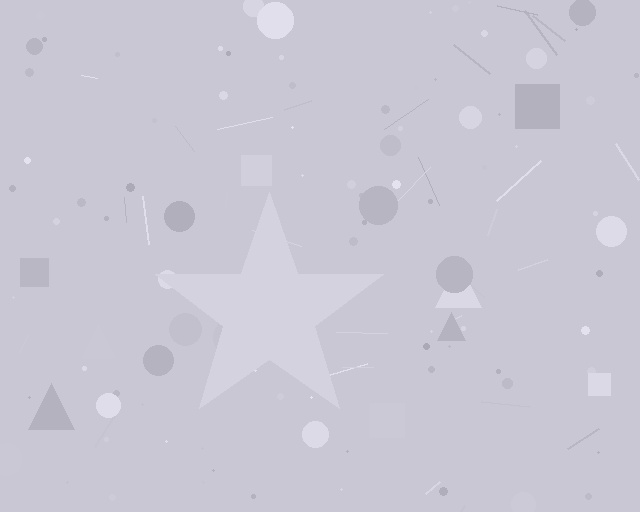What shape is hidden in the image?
A star is hidden in the image.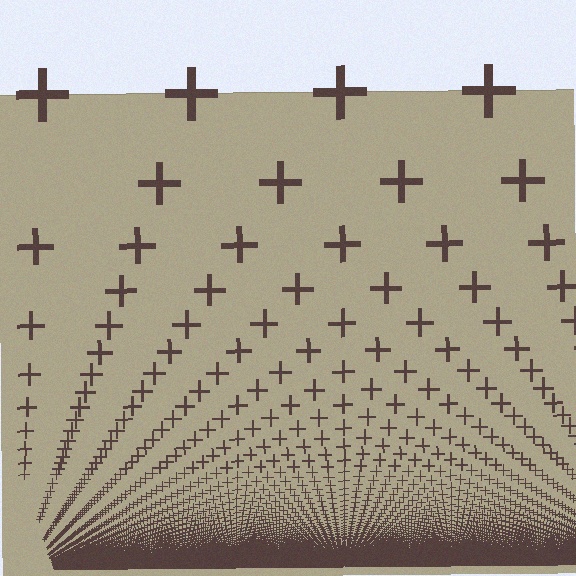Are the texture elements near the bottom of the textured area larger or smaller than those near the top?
Smaller. The gradient is inverted — elements near the bottom are smaller and denser.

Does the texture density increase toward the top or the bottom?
Density increases toward the bottom.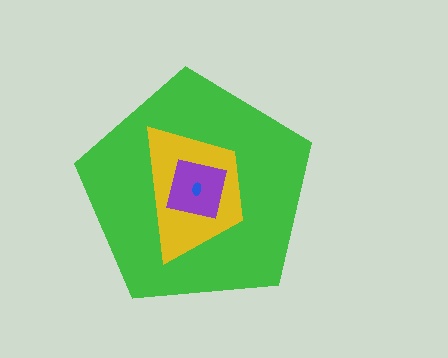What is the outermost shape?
The green pentagon.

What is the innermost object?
The blue ellipse.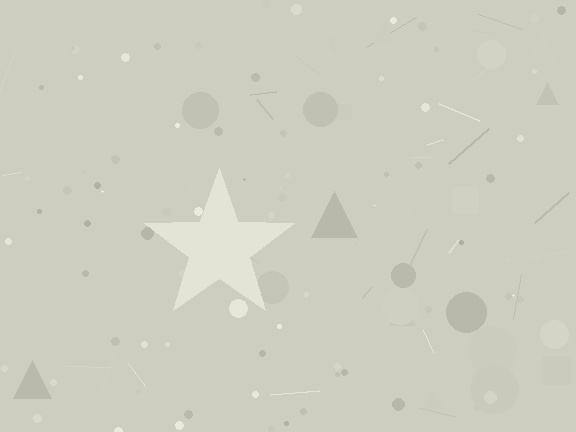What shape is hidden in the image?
A star is hidden in the image.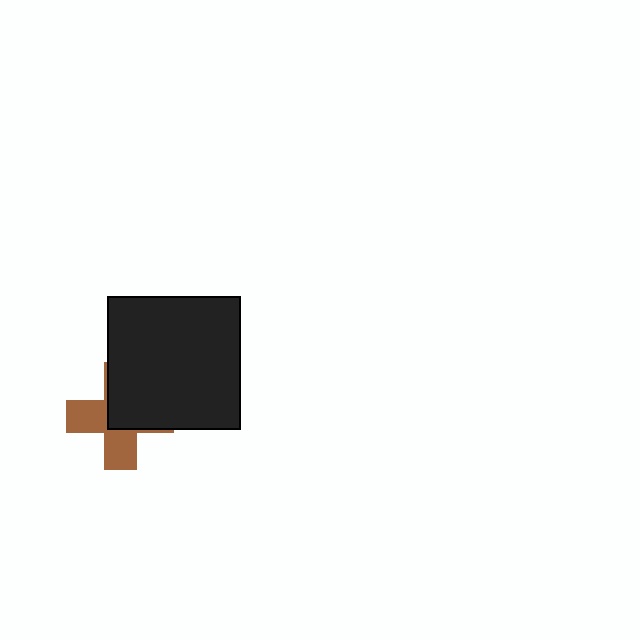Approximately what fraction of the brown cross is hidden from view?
Roughly 50% of the brown cross is hidden behind the black square.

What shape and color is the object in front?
The object in front is a black square.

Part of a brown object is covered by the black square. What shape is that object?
It is a cross.